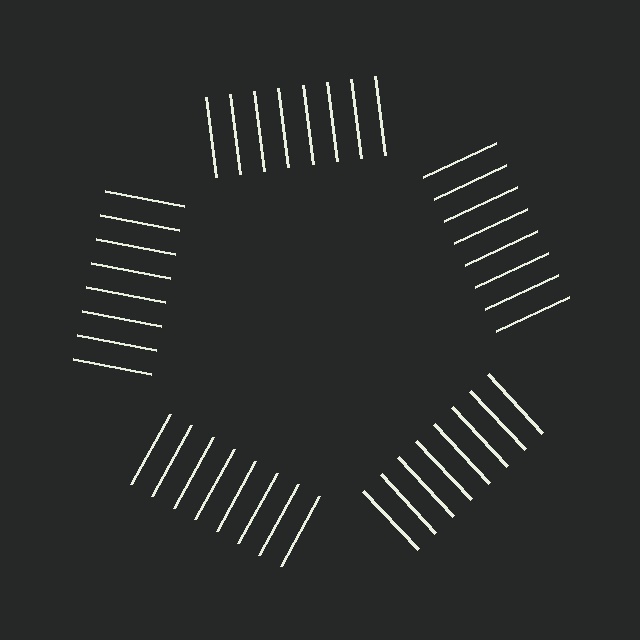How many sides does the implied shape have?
5 sides — the line-ends trace a pentagon.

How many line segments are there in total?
40 — 8 along each of the 5 edges.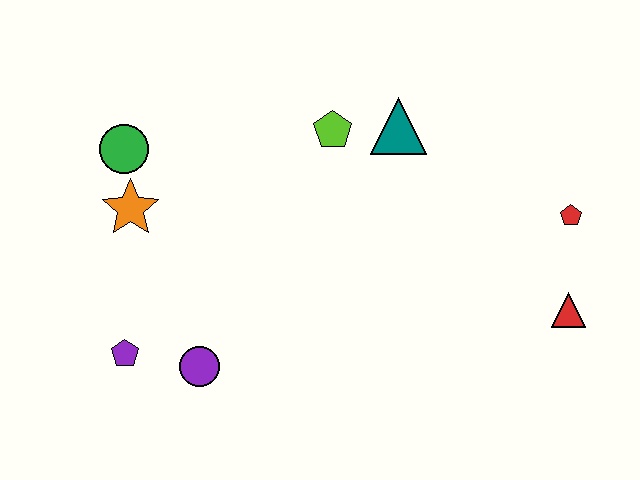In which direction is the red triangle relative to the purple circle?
The red triangle is to the right of the purple circle.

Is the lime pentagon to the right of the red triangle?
No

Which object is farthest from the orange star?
The red triangle is farthest from the orange star.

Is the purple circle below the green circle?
Yes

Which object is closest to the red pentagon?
The red triangle is closest to the red pentagon.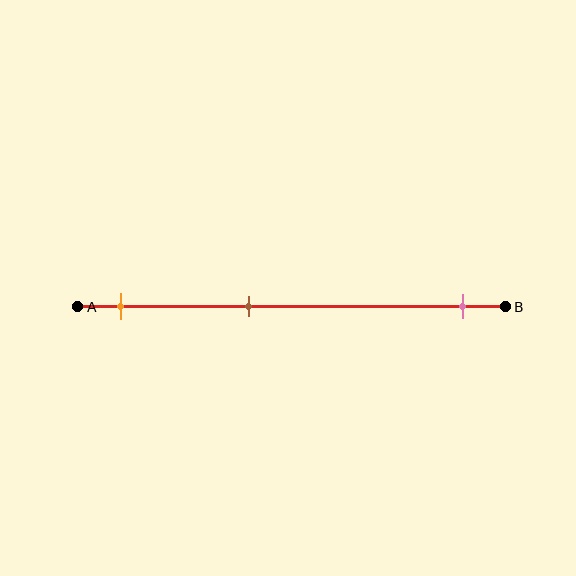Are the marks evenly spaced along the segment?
No, the marks are not evenly spaced.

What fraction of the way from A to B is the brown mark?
The brown mark is approximately 40% (0.4) of the way from A to B.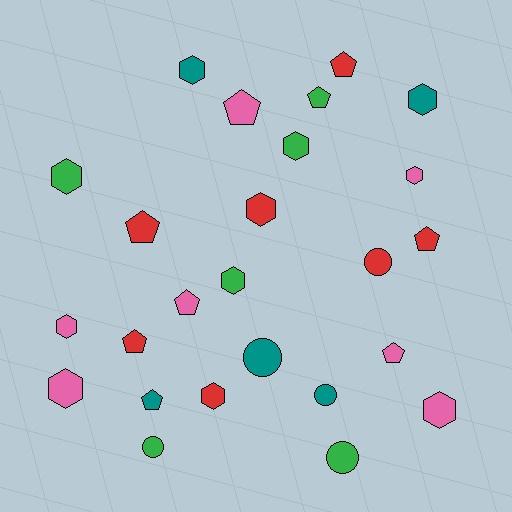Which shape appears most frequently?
Hexagon, with 11 objects.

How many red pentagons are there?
There are 4 red pentagons.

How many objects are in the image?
There are 25 objects.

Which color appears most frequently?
Red, with 7 objects.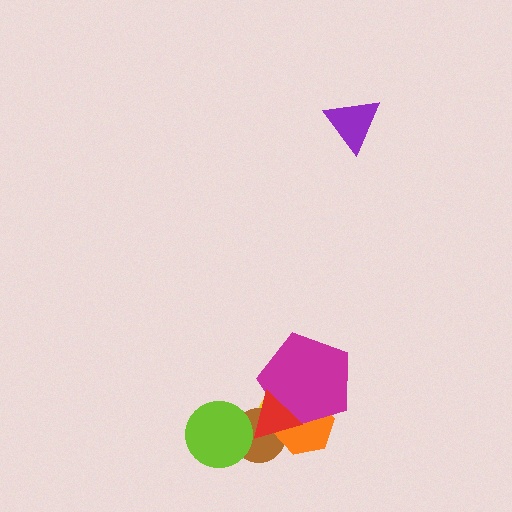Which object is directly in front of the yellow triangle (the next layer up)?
The brown circle is directly in front of the yellow triangle.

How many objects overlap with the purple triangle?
0 objects overlap with the purple triangle.